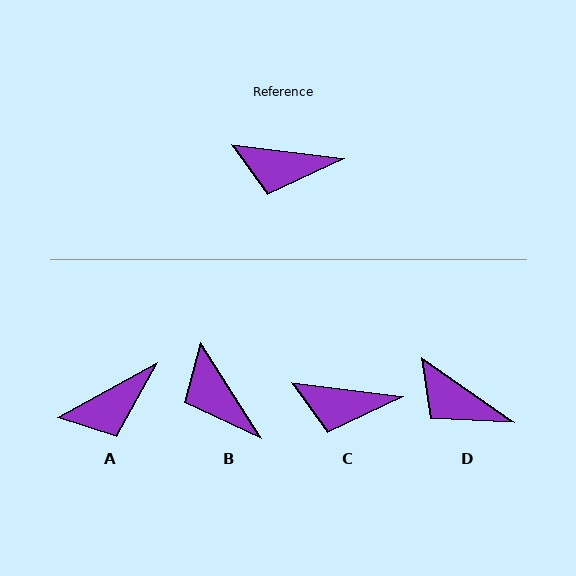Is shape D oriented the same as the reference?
No, it is off by about 28 degrees.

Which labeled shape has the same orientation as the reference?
C.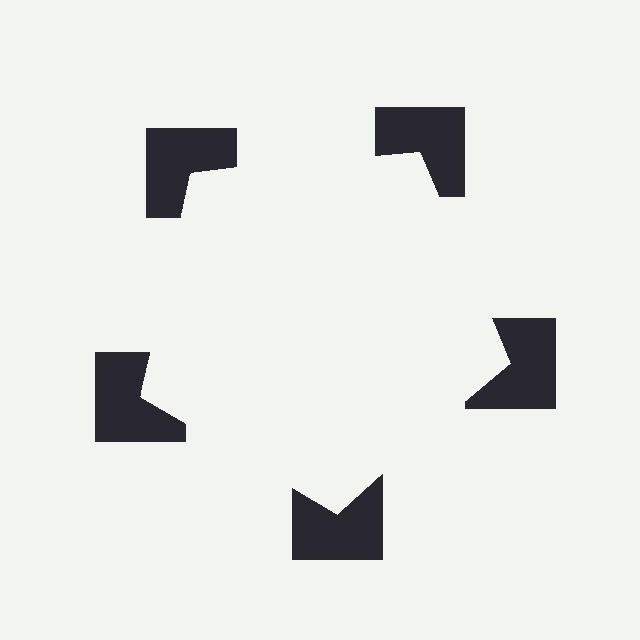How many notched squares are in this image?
There are 5 — one at each vertex of the illusory pentagon.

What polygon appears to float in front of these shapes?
An illusory pentagon — its edges are inferred from the aligned wedge cuts in the notched squares, not physically drawn.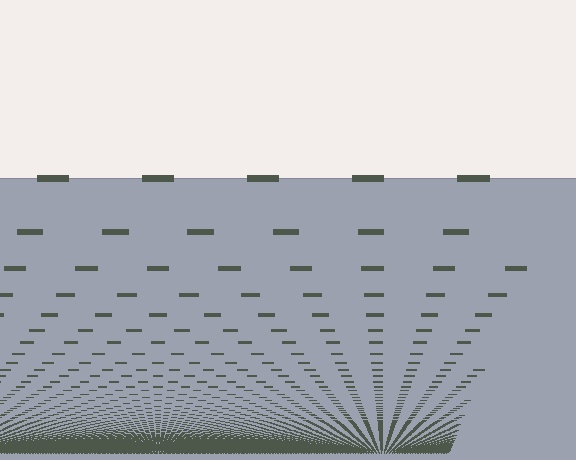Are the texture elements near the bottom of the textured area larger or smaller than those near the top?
Smaller. The gradient is inverted — elements near the bottom are smaller and denser.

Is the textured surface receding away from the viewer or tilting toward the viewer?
The surface appears to tilt toward the viewer. Texture elements get larger and sparser toward the top.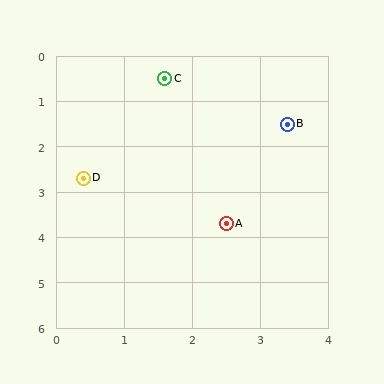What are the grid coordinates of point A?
Point A is at approximately (2.5, 3.7).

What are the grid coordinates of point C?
Point C is at approximately (1.6, 0.5).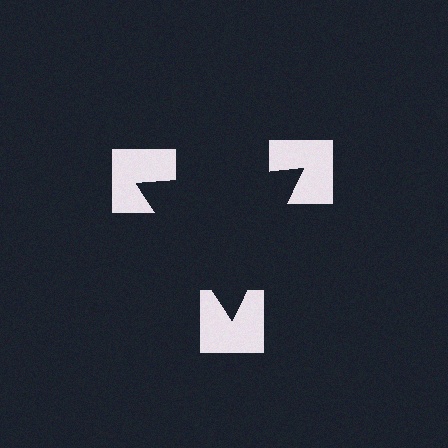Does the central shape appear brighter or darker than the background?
It typically appears slightly darker than the background, even though no actual brightness change is drawn.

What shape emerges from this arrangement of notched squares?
An illusory triangle — its edges are inferred from the aligned wedge cuts in the notched squares, not physically drawn.